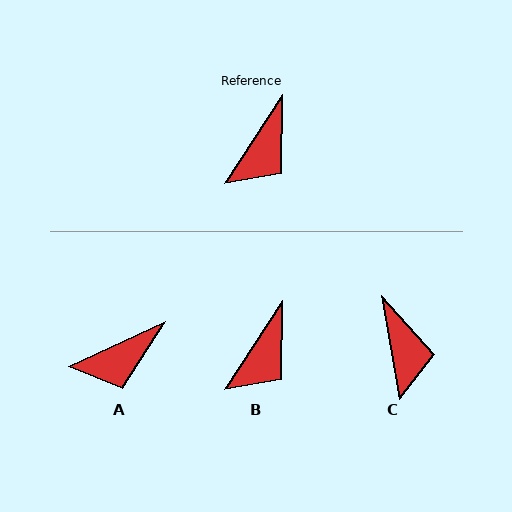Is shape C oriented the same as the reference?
No, it is off by about 43 degrees.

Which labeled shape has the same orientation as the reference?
B.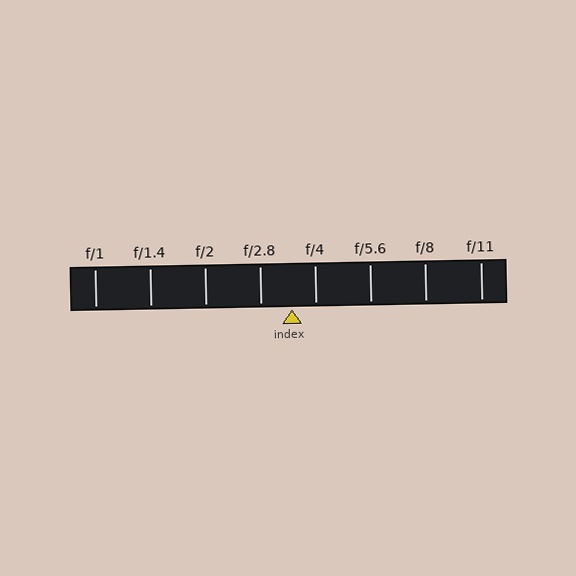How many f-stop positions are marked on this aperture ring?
There are 8 f-stop positions marked.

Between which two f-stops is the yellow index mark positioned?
The index mark is between f/2.8 and f/4.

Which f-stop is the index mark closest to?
The index mark is closest to f/4.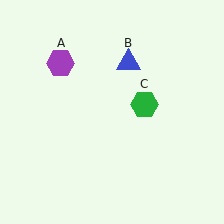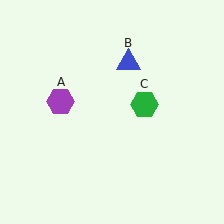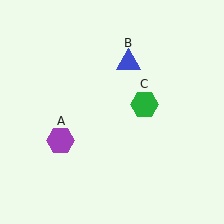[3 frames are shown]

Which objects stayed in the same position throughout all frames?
Blue triangle (object B) and green hexagon (object C) remained stationary.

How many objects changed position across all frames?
1 object changed position: purple hexagon (object A).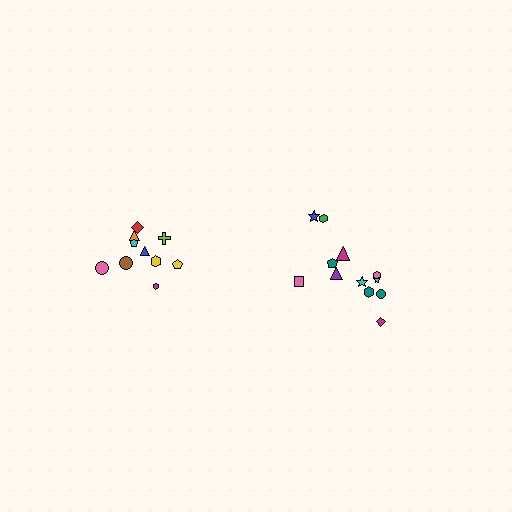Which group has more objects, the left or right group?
The right group.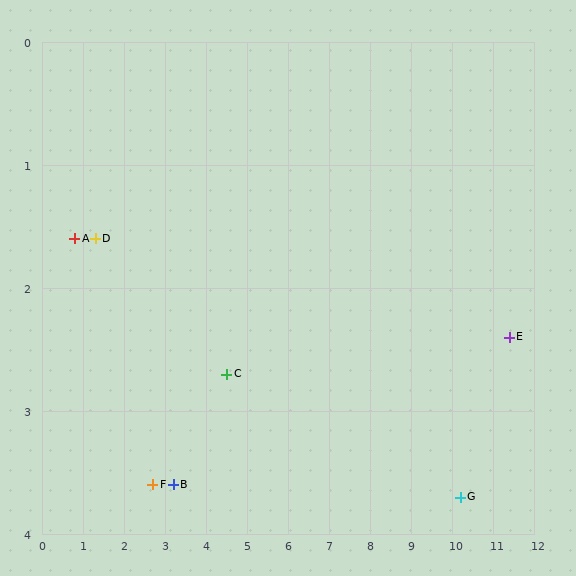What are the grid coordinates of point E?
Point E is at approximately (11.4, 2.4).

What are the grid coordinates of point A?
Point A is at approximately (0.8, 1.6).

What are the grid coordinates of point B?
Point B is at approximately (3.2, 3.6).